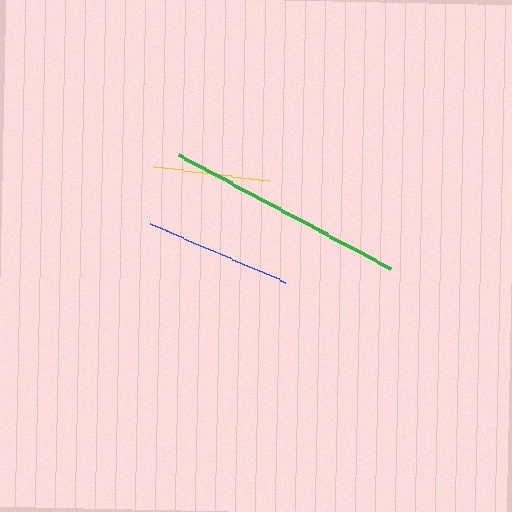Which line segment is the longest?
The green line is the longest at approximately 240 pixels.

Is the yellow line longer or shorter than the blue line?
The blue line is longer than the yellow line.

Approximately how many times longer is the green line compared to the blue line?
The green line is approximately 1.6 times the length of the blue line.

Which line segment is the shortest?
The yellow line is the shortest at approximately 116 pixels.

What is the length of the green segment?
The green segment is approximately 240 pixels long.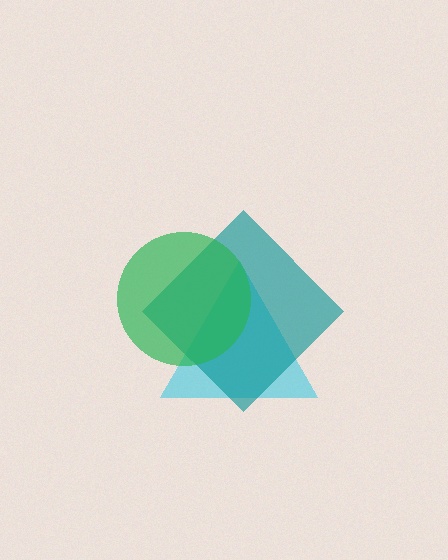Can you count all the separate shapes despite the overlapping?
Yes, there are 3 separate shapes.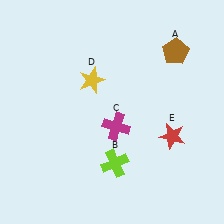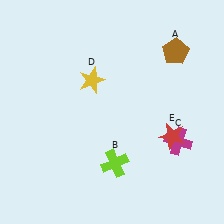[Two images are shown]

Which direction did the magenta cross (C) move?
The magenta cross (C) moved right.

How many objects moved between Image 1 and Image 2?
1 object moved between the two images.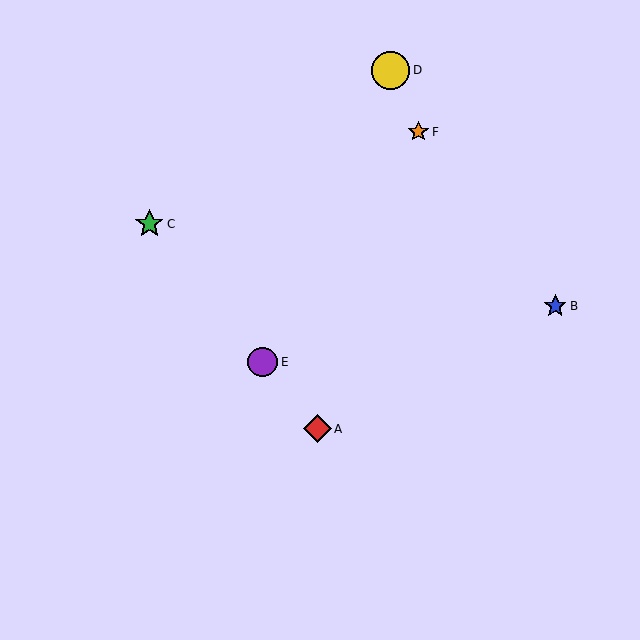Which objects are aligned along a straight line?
Objects A, C, E are aligned along a straight line.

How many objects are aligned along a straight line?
3 objects (A, C, E) are aligned along a straight line.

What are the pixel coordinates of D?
Object D is at (391, 70).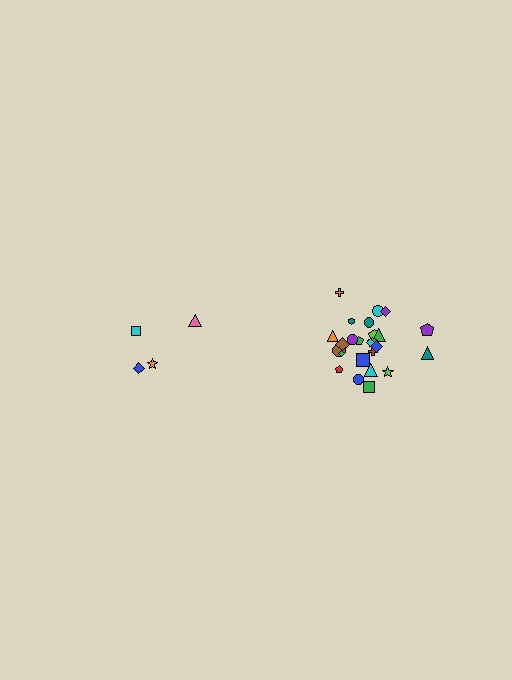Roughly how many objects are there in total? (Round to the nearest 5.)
Roughly 30 objects in total.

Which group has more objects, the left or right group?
The right group.